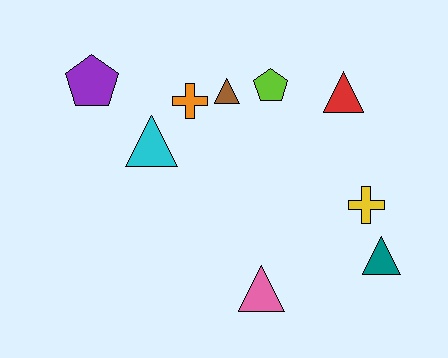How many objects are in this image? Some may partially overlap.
There are 9 objects.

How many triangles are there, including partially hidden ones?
There are 5 triangles.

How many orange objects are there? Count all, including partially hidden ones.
There is 1 orange object.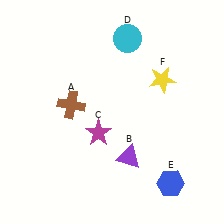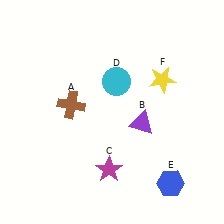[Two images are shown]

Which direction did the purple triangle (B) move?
The purple triangle (B) moved up.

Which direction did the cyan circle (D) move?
The cyan circle (D) moved down.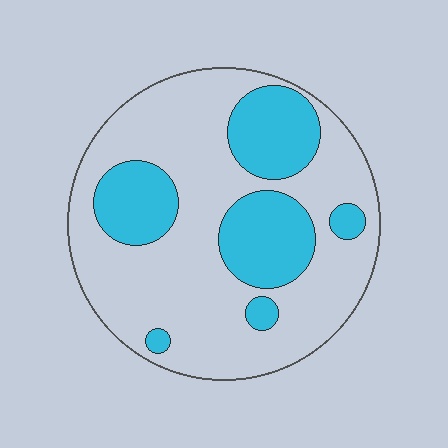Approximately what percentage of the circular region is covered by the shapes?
Approximately 30%.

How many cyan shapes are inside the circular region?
6.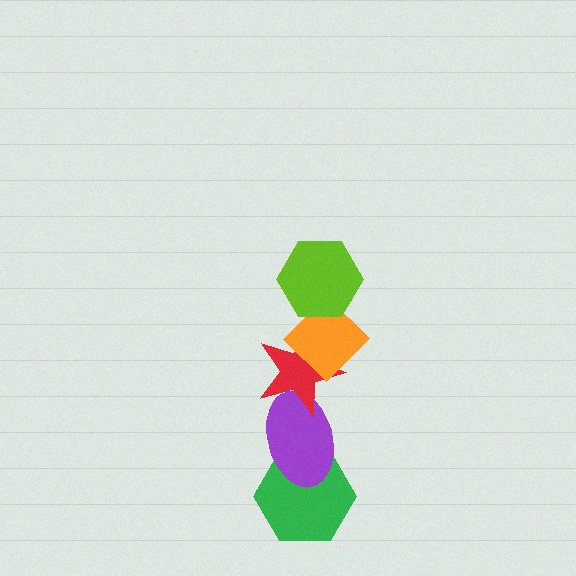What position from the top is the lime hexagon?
The lime hexagon is 1st from the top.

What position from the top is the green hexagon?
The green hexagon is 5th from the top.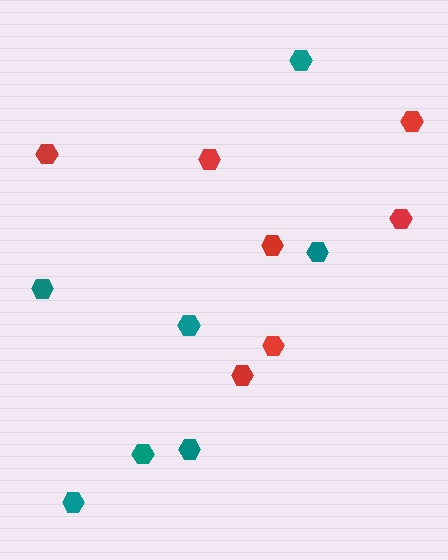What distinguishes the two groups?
There are 2 groups: one group of red hexagons (7) and one group of teal hexagons (7).